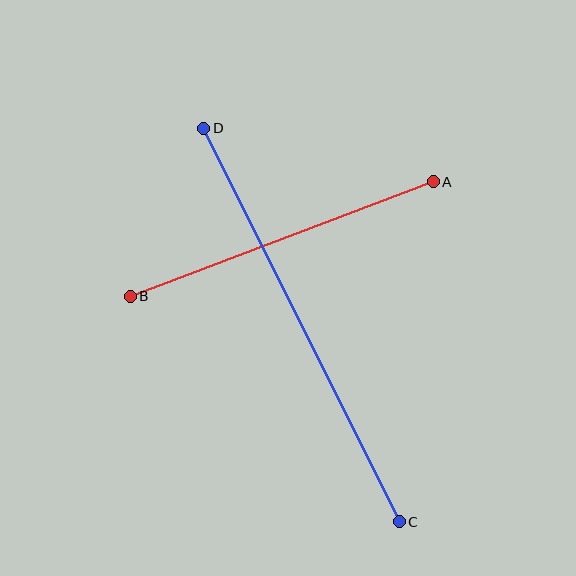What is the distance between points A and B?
The distance is approximately 324 pixels.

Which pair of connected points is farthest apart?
Points C and D are farthest apart.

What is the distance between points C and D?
The distance is approximately 440 pixels.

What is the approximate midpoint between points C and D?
The midpoint is at approximately (302, 325) pixels.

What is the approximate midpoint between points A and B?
The midpoint is at approximately (282, 239) pixels.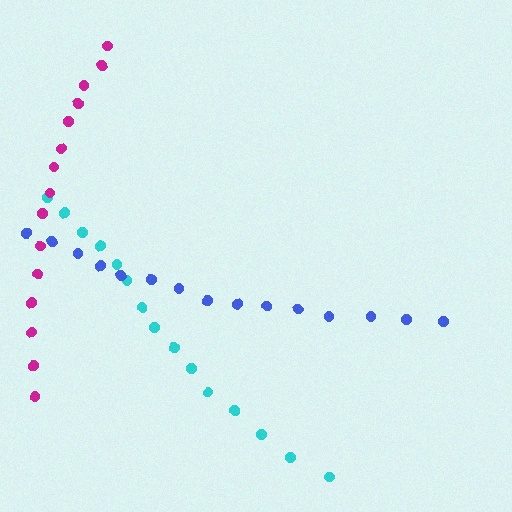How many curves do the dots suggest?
There are 3 distinct paths.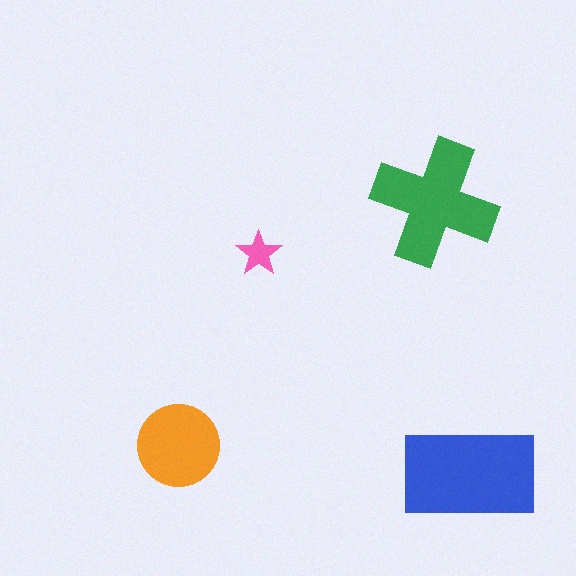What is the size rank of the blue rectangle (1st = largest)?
1st.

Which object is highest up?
The green cross is topmost.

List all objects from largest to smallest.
The blue rectangle, the green cross, the orange circle, the pink star.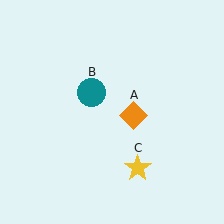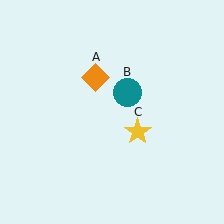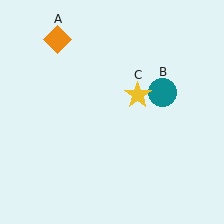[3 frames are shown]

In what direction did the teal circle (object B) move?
The teal circle (object B) moved right.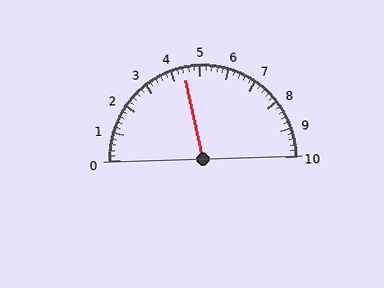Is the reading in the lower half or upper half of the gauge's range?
The reading is in the lower half of the range (0 to 10).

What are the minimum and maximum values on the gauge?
The gauge ranges from 0 to 10.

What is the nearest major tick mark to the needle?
The nearest major tick mark is 4.